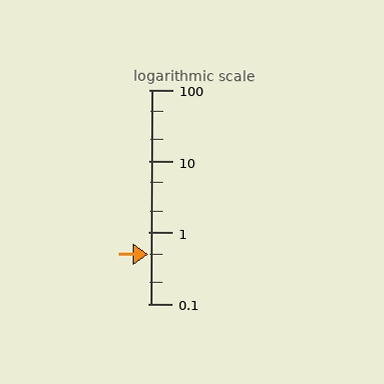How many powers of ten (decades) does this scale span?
The scale spans 3 decades, from 0.1 to 100.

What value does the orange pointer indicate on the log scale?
The pointer indicates approximately 0.49.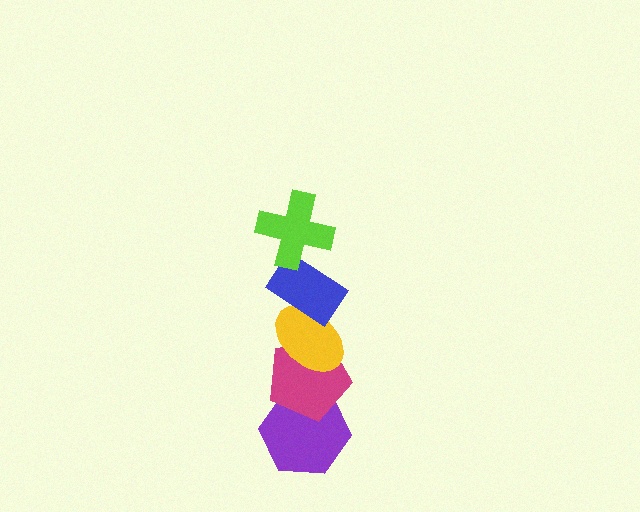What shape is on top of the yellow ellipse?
The blue rectangle is on top of the yellow ellipse.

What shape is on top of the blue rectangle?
The lime cross is on top of the blue rectangle.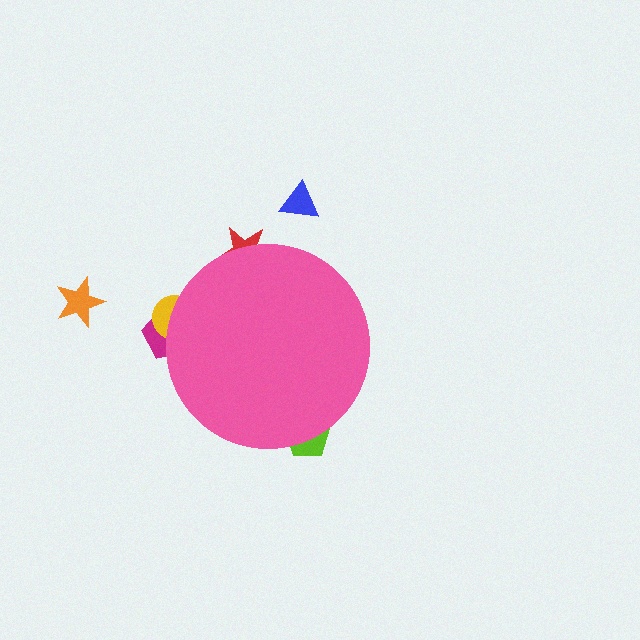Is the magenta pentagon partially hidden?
Yes, the magenta pentagon is partially hidden behind the pink circle.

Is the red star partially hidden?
Yes, the red star is partially hidden behind the pink circle.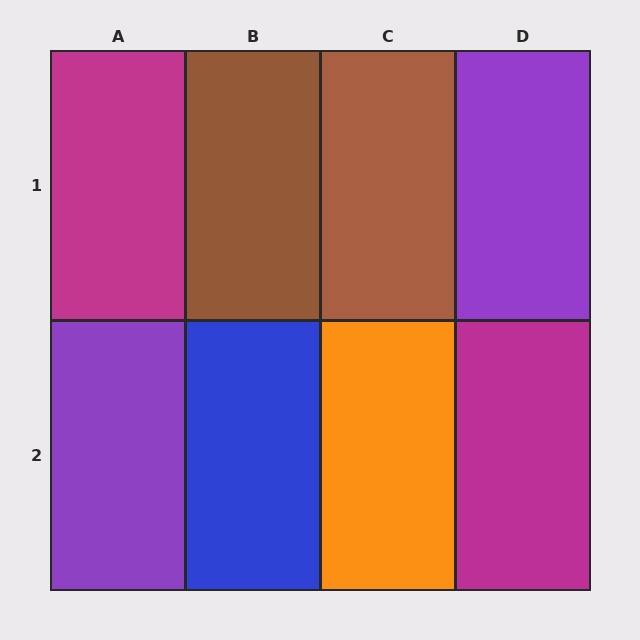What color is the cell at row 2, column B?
Blue.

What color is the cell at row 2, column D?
Magenta.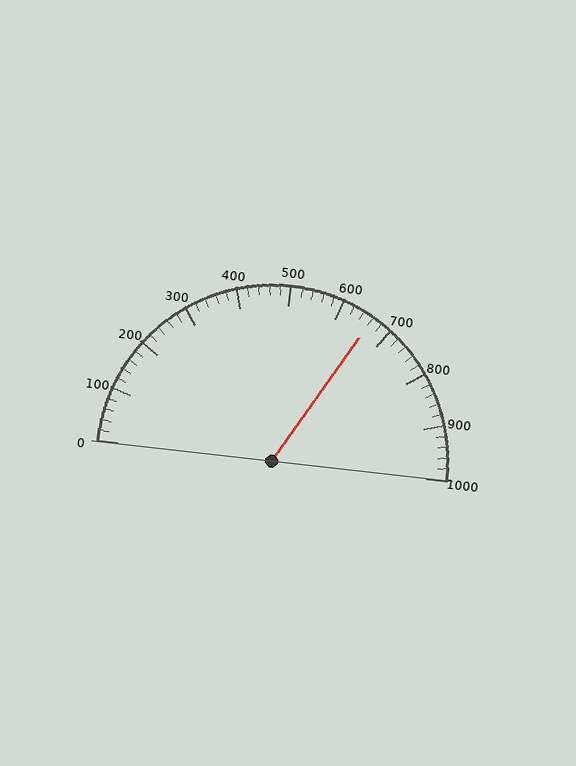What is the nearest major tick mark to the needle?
The nearest major tick mark is 700.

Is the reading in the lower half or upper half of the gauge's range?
The reading is in the upper half of the range (0 to 1000).